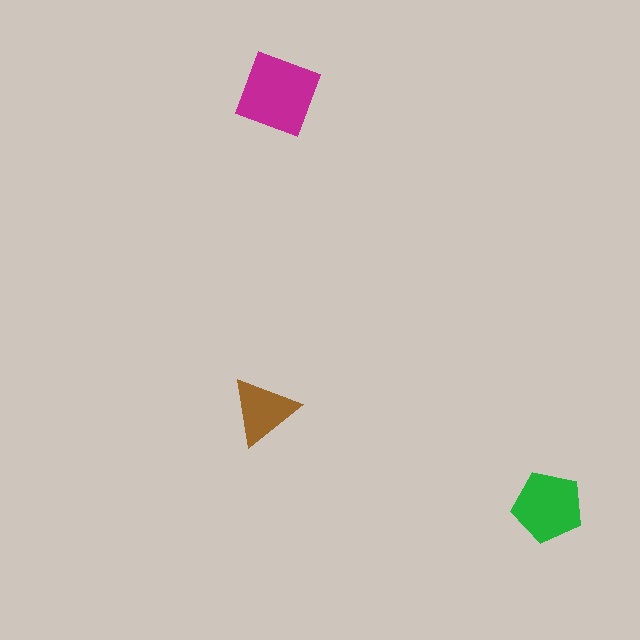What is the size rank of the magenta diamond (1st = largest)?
1st.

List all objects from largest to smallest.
The magenta diamond, the green pentagon, the brown triangle.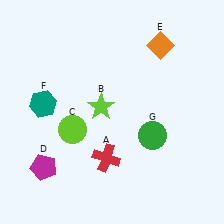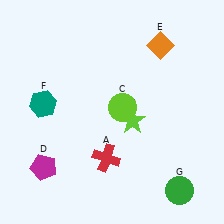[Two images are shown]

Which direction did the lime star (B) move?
The lime star (B) moved right.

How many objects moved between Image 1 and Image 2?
3 objects moved between the two images.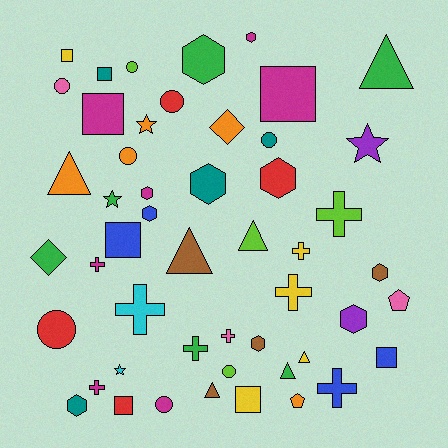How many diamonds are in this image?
There are 2 diamonds.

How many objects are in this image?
There are 50 objects.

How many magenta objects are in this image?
There are 7 magenta objects.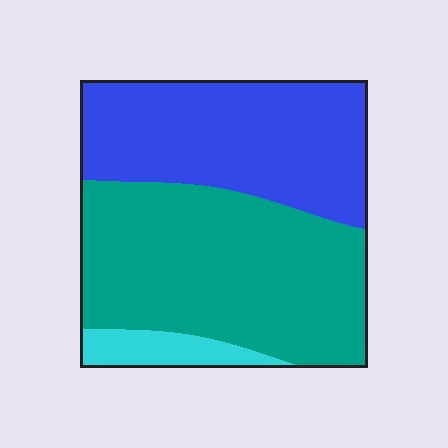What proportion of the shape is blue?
Blue takes up between a quarter and a half of the shape.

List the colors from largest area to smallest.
From largest to smallest: teal, blue, cyan.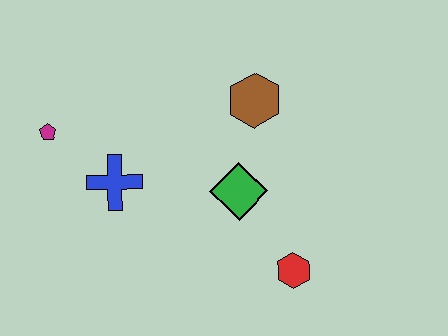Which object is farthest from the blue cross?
The red hexagon is farthest from the blue cross.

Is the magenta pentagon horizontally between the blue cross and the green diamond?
No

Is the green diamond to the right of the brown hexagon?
No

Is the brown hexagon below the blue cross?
No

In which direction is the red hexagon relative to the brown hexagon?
The red hexagon is below the brown hexagon.